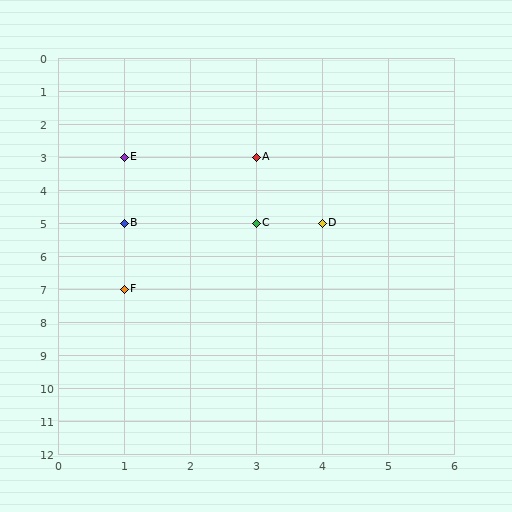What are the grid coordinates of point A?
Point A is at grid coordinates (3, 3).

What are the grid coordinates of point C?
Point C is at grid coordinates (3, 5).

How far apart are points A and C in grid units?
Points A and C are 2 rows apart.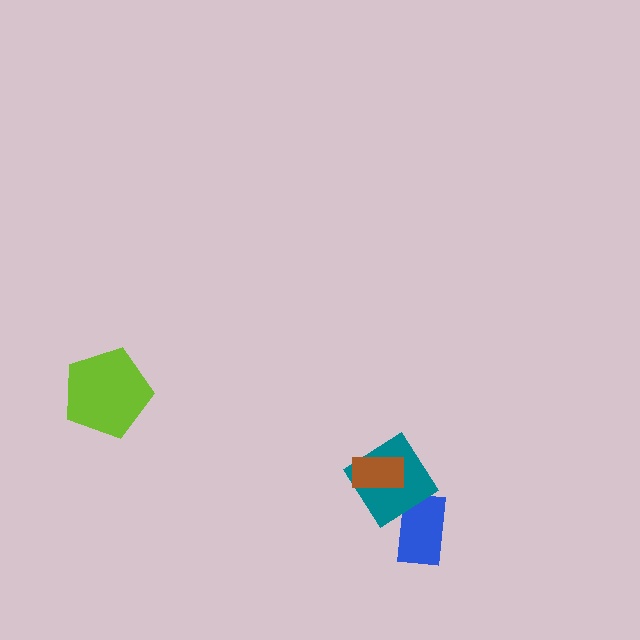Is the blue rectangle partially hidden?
Yes, it is partially covered by another shape.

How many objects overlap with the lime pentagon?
0 objects overlap with the lime pentagon.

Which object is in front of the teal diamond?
The brown rectangle is in front of the teal diamond.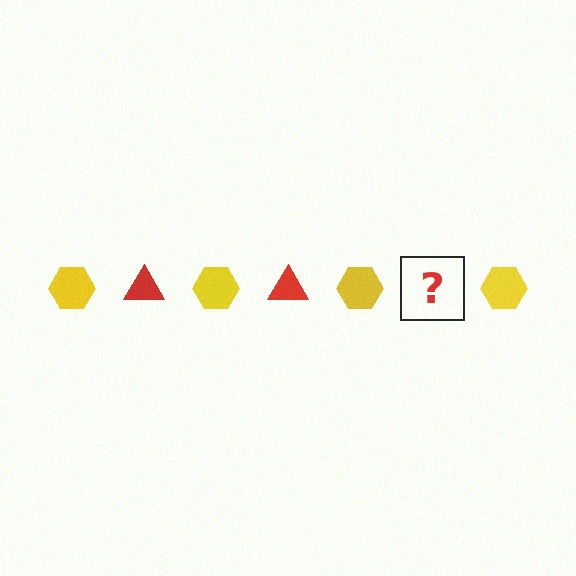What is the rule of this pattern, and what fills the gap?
The rule is that the pattern alternates between yellow hexagon and red triangle. The gap should be filled with a red triangle.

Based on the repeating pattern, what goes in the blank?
The blank should be a red triangle.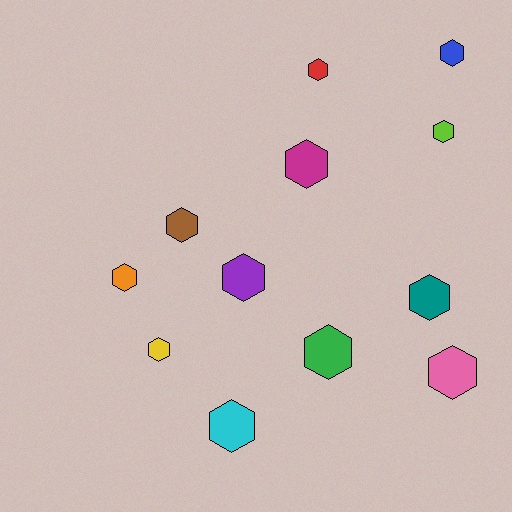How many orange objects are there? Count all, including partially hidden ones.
There is 1 orange object.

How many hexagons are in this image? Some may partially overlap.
There are 12 hexagons.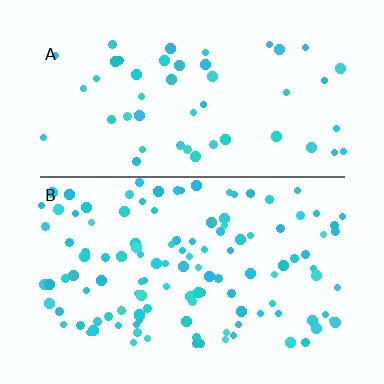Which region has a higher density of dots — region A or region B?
B (the bottom).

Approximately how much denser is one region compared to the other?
Approximately 2.4× — region B over region A.